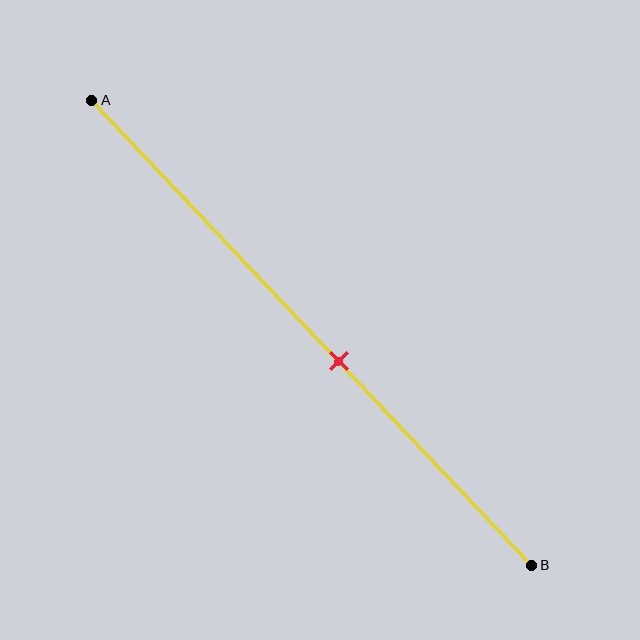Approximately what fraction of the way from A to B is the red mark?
The red mark is approximately 55% of the way from A to B.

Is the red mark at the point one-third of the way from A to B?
No, the mark is at about 55% from A, not at the 33% one-third point.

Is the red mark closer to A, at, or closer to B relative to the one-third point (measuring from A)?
The red mark is closer to point B than the one-third point of segment AB.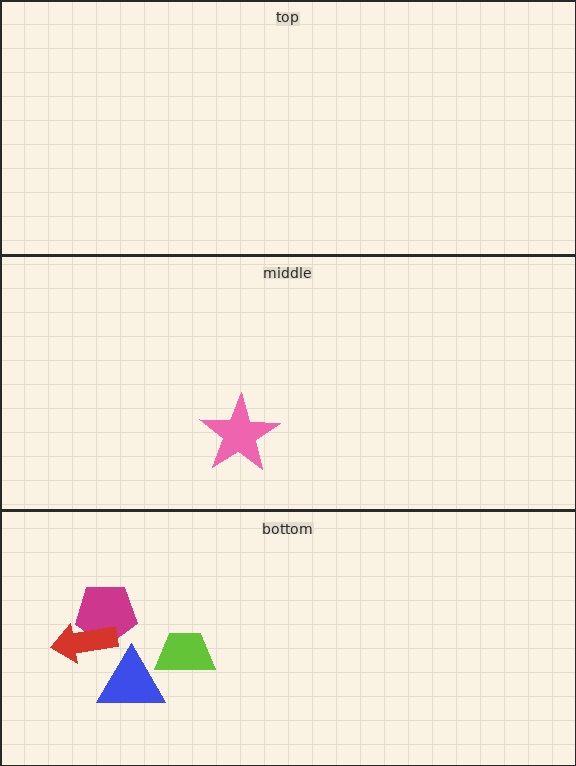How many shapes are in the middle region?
1.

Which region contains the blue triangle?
The bottom region.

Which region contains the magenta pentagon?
The bottom region.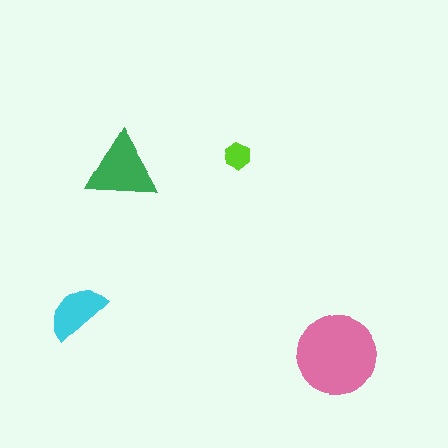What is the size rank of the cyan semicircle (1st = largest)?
3rd.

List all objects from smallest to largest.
The lime hexagon, the cyan semicircle, the green triangle, the pink circle.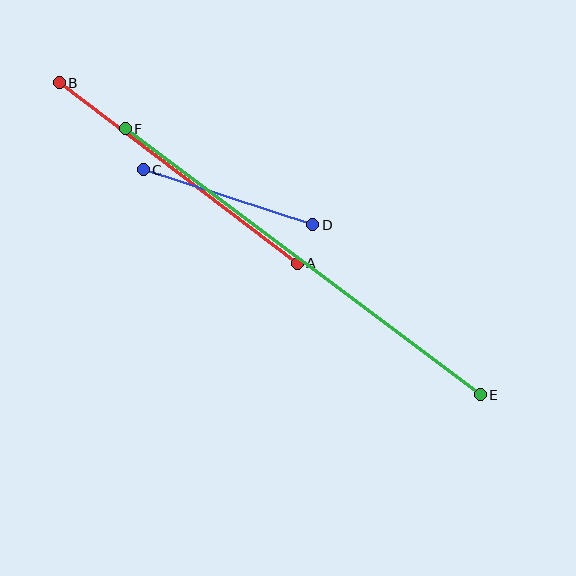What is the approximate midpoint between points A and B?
The midpoint is at approximately (178, 173) pixels.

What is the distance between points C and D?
The distance is approximately 178 pixels.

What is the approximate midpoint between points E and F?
The midpoint is at approximately (303, 262) pixels.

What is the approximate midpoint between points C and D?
The midpoint is at approximately (228, 197) pixels.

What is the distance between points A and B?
The distance is approximately 299 pixels.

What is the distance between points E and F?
The distance is approximately 444 pixels.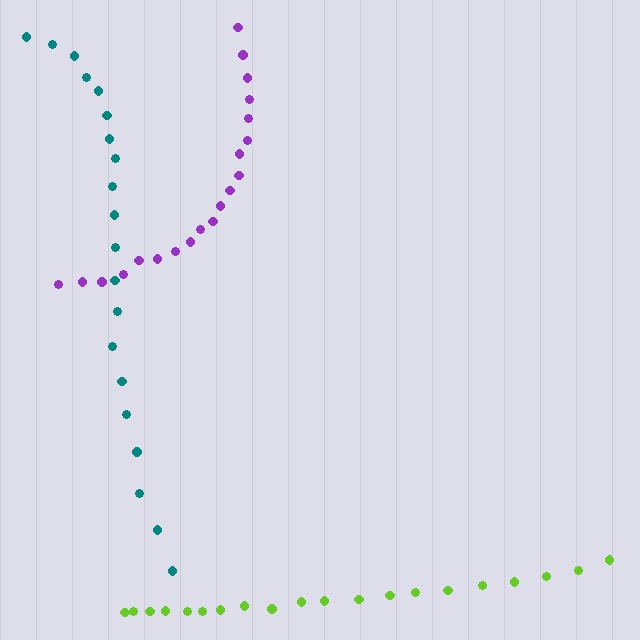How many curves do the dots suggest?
There are 3 distinct paths.